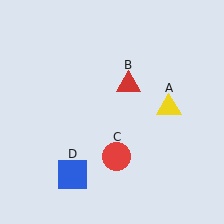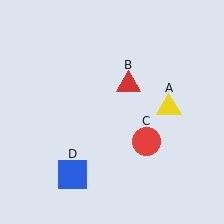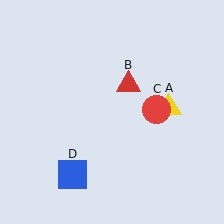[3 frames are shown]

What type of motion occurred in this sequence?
The red circle (object C) rotated counterclockwise around the center of the scene.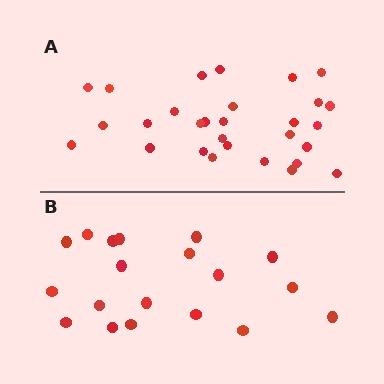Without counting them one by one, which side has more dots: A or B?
Region A (the top region) has more dots.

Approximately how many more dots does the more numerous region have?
Region A has roughly 10 or so more dots than region B.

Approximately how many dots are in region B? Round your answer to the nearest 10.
About 20 dots. (The exact count is 19, which rounds to 20.)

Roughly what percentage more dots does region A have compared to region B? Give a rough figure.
About 55% more.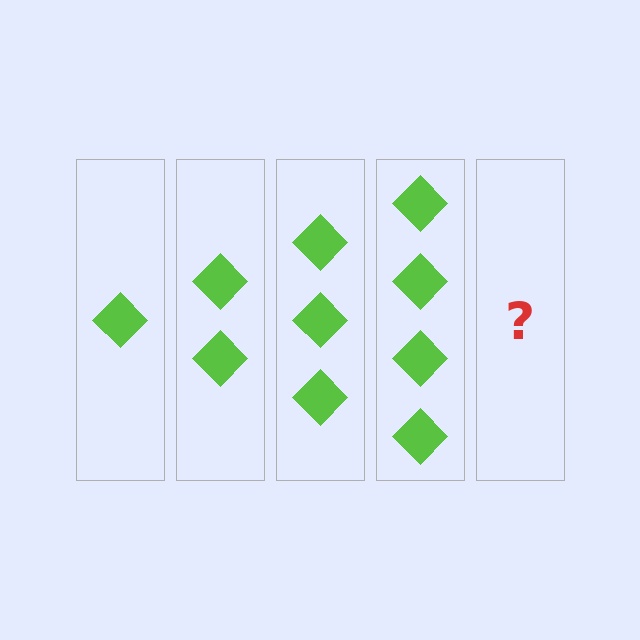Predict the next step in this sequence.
The next step is 5 diamonds.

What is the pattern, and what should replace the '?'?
The pattern is that each step adds one more diamond. The '?' should be 5 diamonds.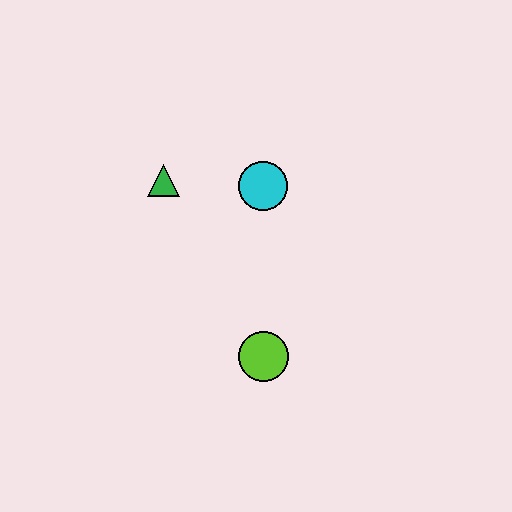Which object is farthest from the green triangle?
The lime circle is farthest from the green triangle.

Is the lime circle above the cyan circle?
No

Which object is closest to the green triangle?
The cyan circle is closest to the green triangle.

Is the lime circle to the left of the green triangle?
No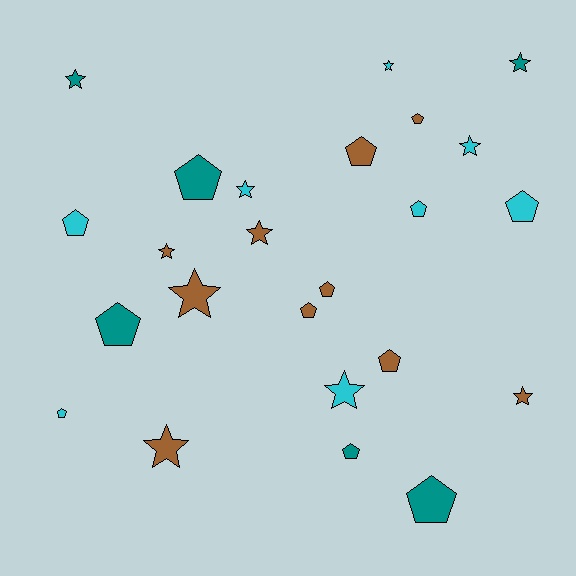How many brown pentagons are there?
There are 5 brown pentagons.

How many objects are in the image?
There are 24 objects.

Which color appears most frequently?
Brown, with 10 objects.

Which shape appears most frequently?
Pentagon, with 13 objects.